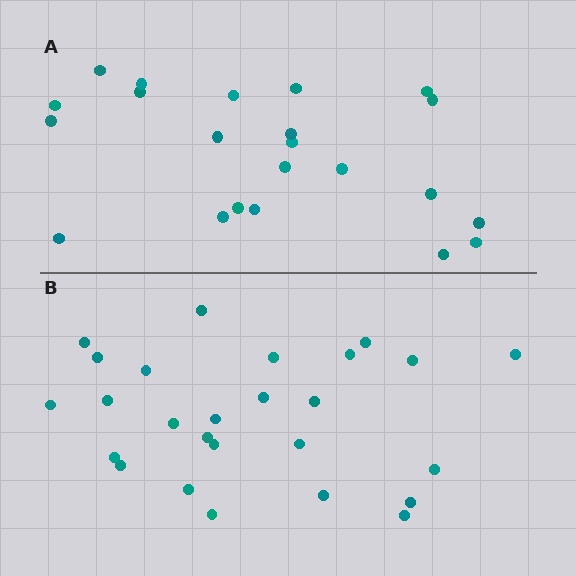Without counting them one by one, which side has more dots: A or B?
Region B (the bottom region) has more dots.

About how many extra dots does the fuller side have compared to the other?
Region B has about 4 more dots than region A.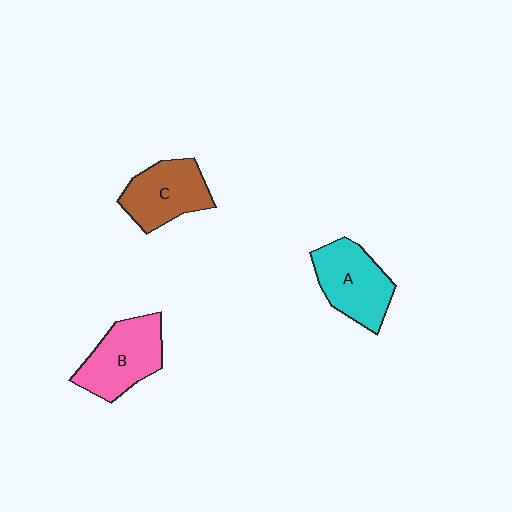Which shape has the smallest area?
Shape C (brown).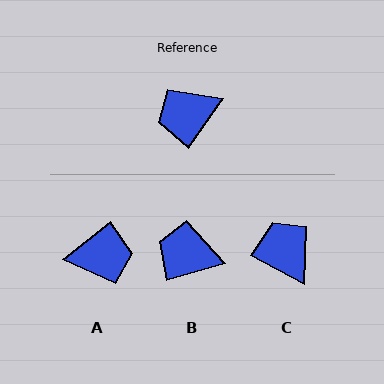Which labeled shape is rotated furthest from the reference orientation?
A, about 165 degrees away.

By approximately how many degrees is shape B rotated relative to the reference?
Approximately 38 degrees clockwise.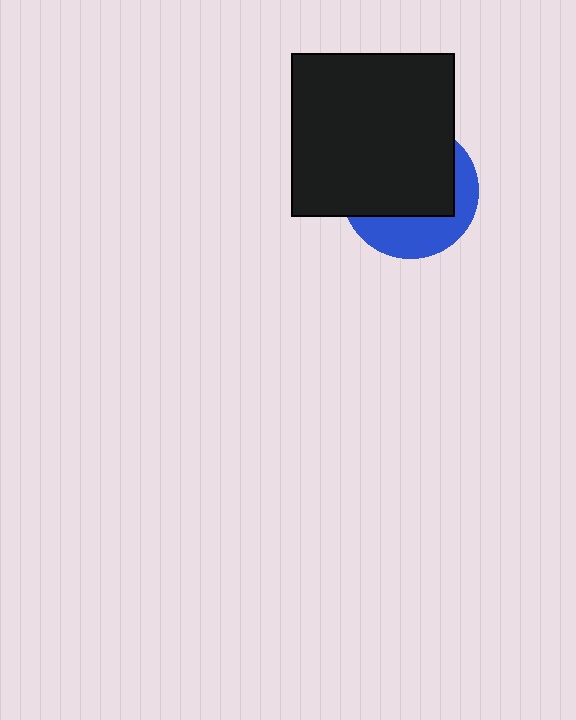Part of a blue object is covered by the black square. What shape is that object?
It is a circle.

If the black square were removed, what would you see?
You would see the complete blue circle.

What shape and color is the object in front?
The object in front is a black square.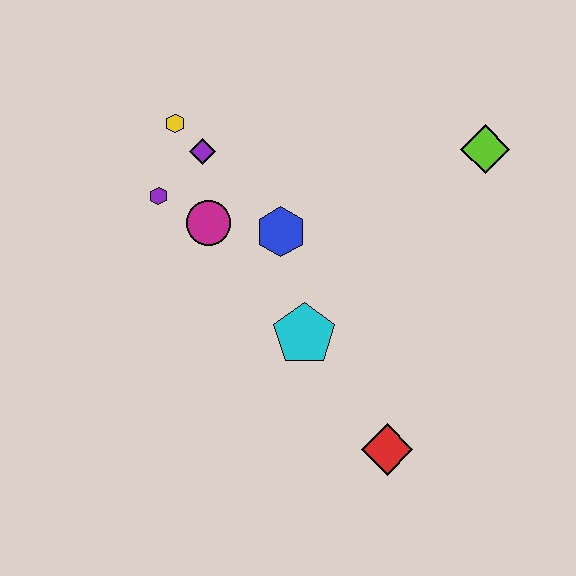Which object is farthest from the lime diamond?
The purple hexagon is farthest from the lime diamond.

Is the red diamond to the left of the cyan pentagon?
No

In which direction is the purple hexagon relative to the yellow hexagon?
The purple hexagon is below the yellow hexagon.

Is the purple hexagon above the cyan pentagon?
Yes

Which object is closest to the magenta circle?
The purple hexagon is closest to the magenta circle.